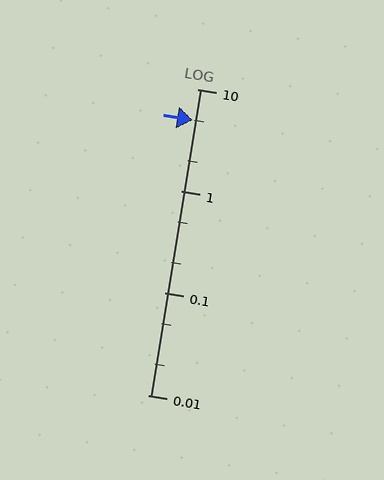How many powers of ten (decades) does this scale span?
The scale spans 3 decades, from 0.01 to 10.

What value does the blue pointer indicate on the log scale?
The pointer indicates approximately 5.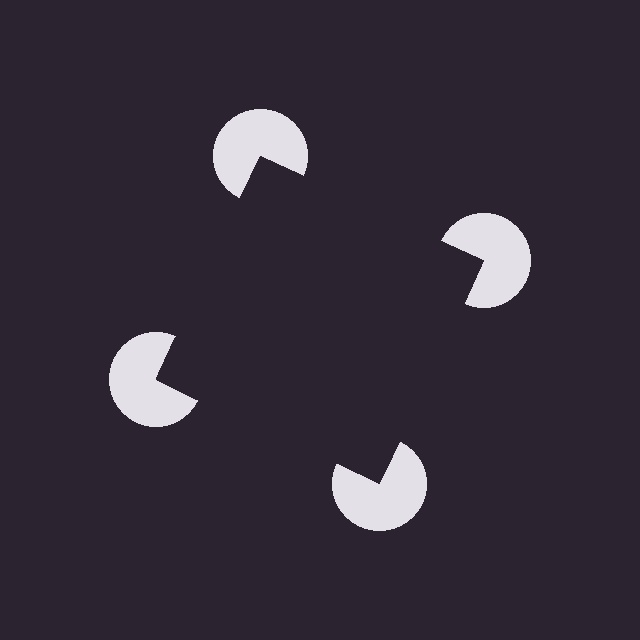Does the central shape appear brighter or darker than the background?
It typically appears slightly darker than the background, even though no actual brightness change is drawn.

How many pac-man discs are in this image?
There are 4 — one at each vertex of the illusory square.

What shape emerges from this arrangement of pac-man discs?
An illusory square — its edges are inferred from the aligned wedge cuts in the pac-man discs, not physically drawn.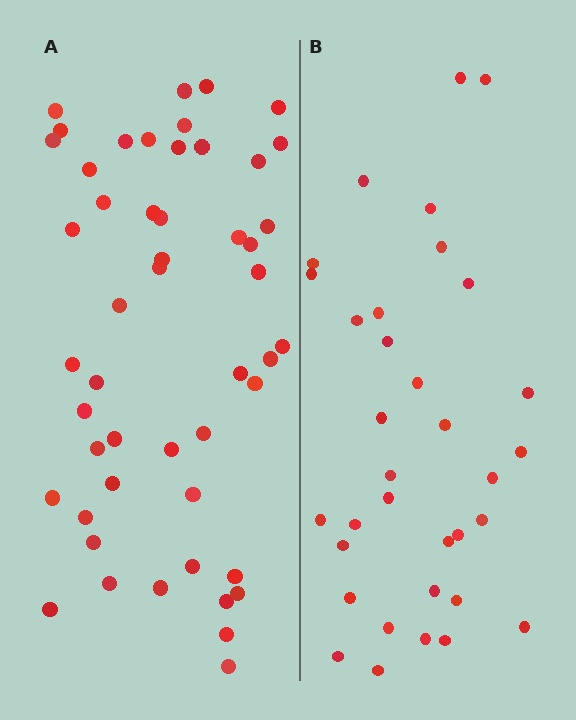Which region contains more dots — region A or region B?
Region A (the left region) has more dots.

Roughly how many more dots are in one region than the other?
Region A has approximately 15 more dots than region B.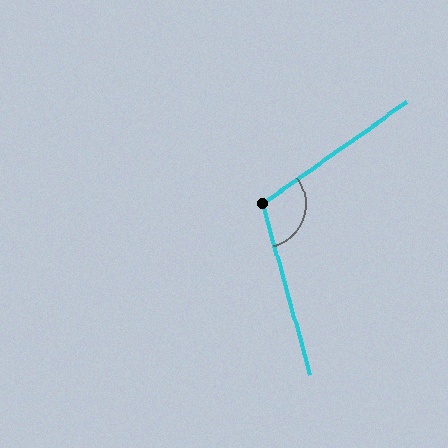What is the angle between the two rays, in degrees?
Approximately 109 degrees.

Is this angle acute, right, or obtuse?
It is obtuse.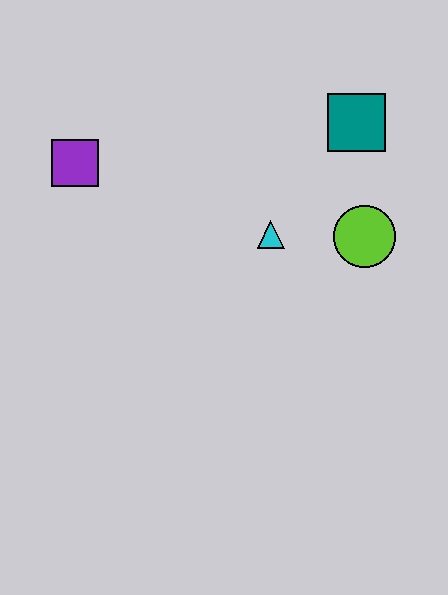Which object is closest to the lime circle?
The cyan triangle is closest to the lime circle.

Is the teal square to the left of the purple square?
No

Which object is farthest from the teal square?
The purple square is farthest from the teal square.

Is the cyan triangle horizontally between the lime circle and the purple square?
Yes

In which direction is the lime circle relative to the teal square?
The lime circle is below the teal square.